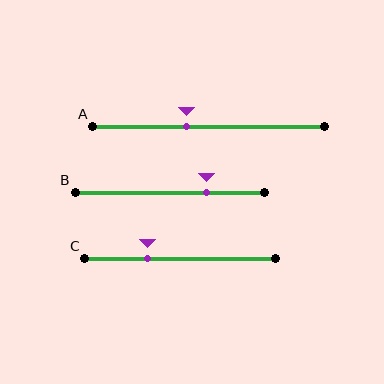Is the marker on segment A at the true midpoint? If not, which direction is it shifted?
No, the marker on segment A is shifted to the left by about 9% of the segment length.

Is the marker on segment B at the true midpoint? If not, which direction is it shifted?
No, the marker on segment B is shifted to the right by about 20% of the segment length.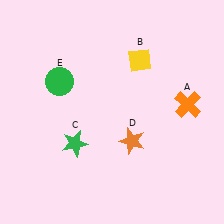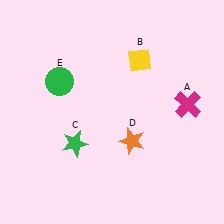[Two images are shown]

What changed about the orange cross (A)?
In Image 1, A is orange. In Image 2, it changed to magenta.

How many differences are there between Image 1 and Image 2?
There is 1 difference between the two images.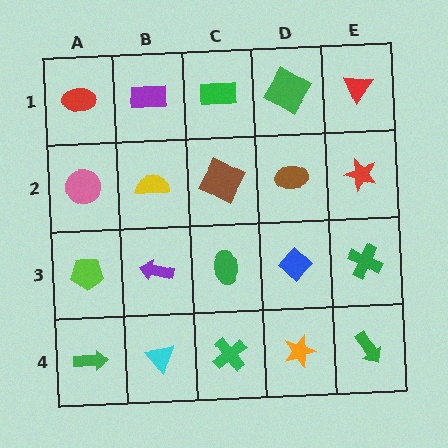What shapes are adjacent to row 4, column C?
A green ellipse (row 3, column C), a cyan triangle (row 4, column B), an orange star (row 4, column D).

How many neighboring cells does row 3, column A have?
3.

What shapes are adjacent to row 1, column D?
A brown ellipse (row 2, column D), a green rectangle (row 1, column C), a red triangle (row 1, column E).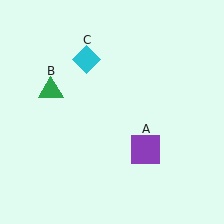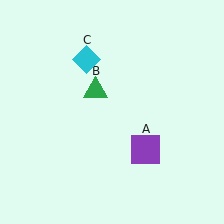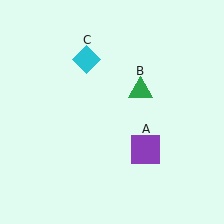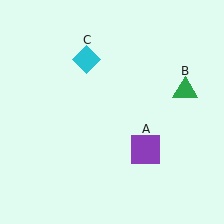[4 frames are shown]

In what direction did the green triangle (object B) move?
The green triangle (object B) moved right.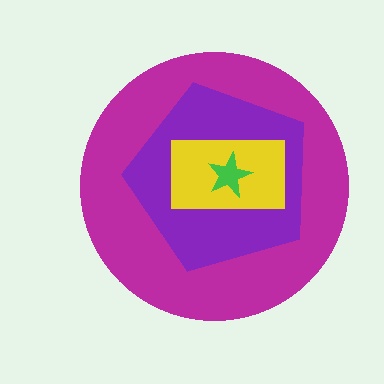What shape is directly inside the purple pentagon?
The yellow rectangle.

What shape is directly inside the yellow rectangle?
The green star.